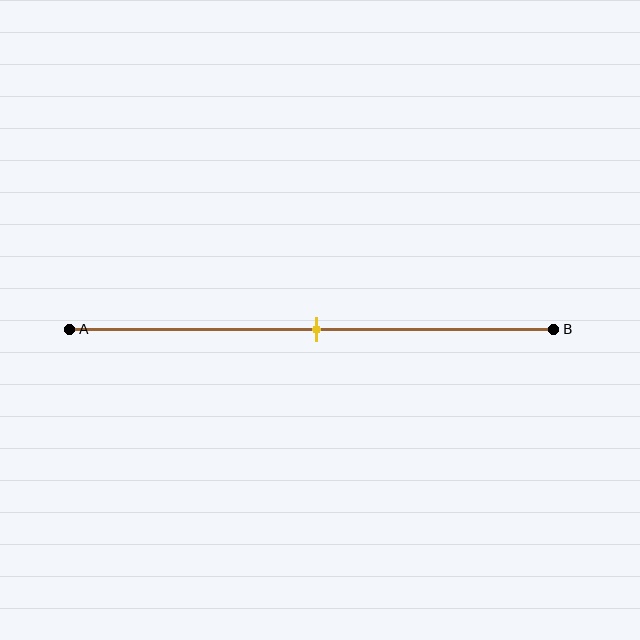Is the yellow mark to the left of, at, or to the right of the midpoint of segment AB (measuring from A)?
The yellow mark is approximately at the midpoint of segment AB.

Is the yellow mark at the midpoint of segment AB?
Yes, the mark is approximately at the midpoint.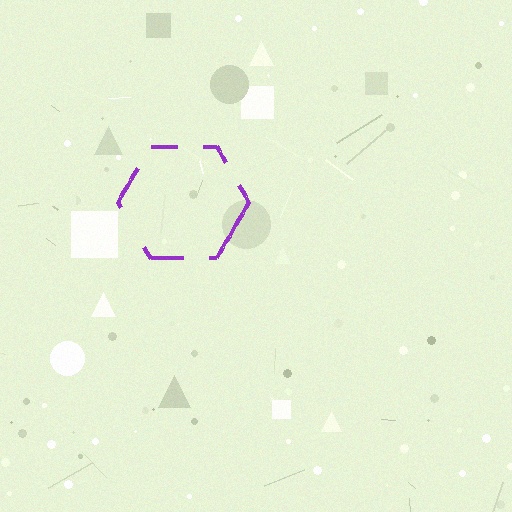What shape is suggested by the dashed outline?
The dashed outline suggests a hexagon.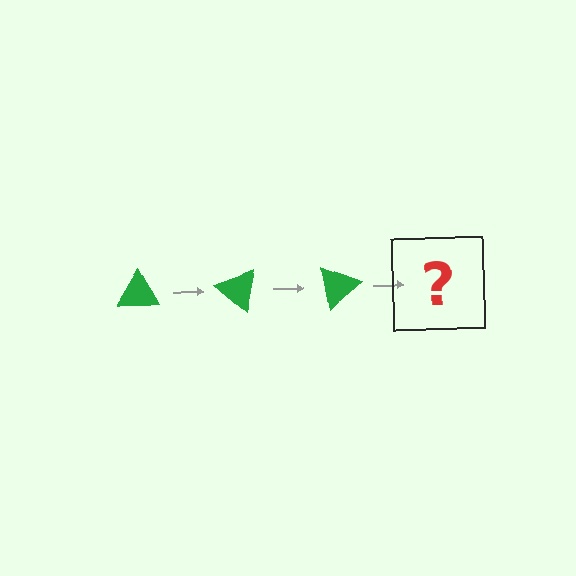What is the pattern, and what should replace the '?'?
The pattern is that the triangle rotates 40 degrees each step. The '?' should be a green triangle rotated 120 degrees.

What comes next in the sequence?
The next element should be a green triangle rotated 120 degrees.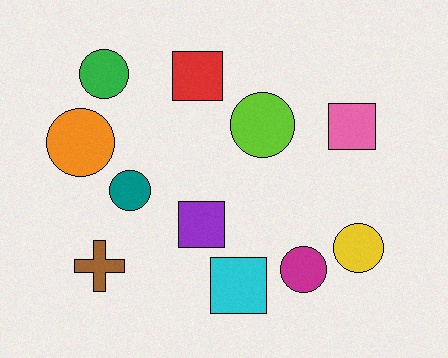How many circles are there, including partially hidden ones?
There are 6 circles.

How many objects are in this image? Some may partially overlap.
There are 11 objects.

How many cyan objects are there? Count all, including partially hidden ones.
There is 1 cyan object.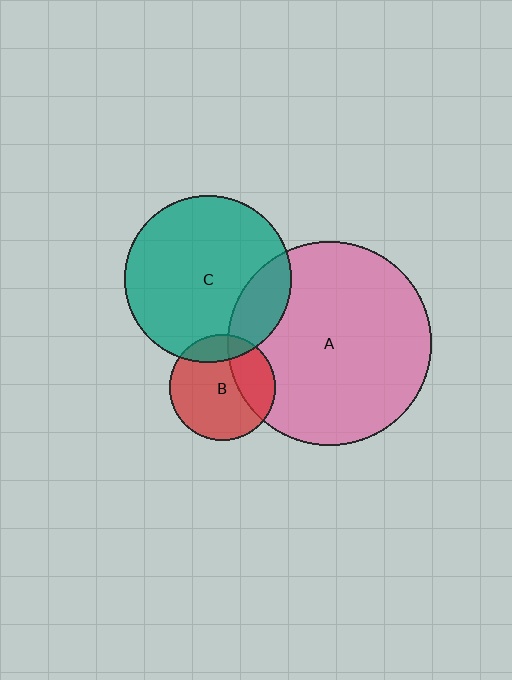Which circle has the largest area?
Circle A (pink).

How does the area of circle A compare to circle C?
Approximately 1.5 times.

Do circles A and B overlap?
Yes.